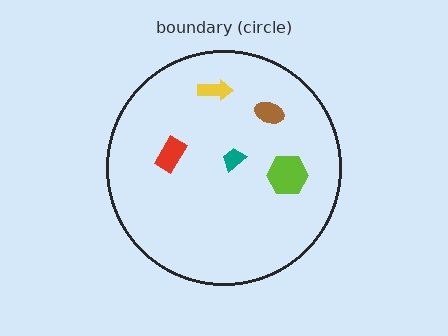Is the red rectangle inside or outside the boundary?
Inside.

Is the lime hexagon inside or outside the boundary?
Inside.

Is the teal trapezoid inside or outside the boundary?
Inside.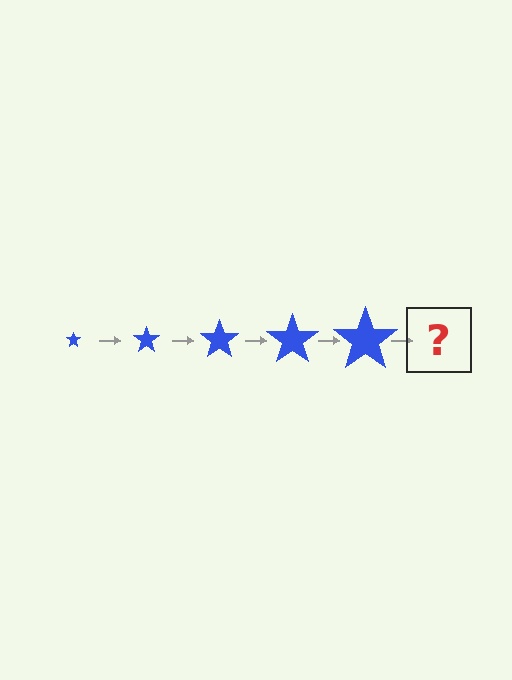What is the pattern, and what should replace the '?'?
The pattern is that the star gets progressively larger each step. The '?' should be a blue star, larger than the previous one.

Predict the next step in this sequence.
The next step is a blue star, larger than the previous one.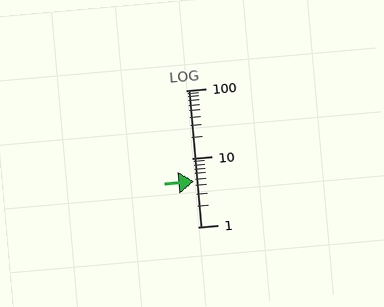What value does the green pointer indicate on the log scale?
The pointer indicates approximately 4.6.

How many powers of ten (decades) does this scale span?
The scale spans 2 decades, from 1 to 100.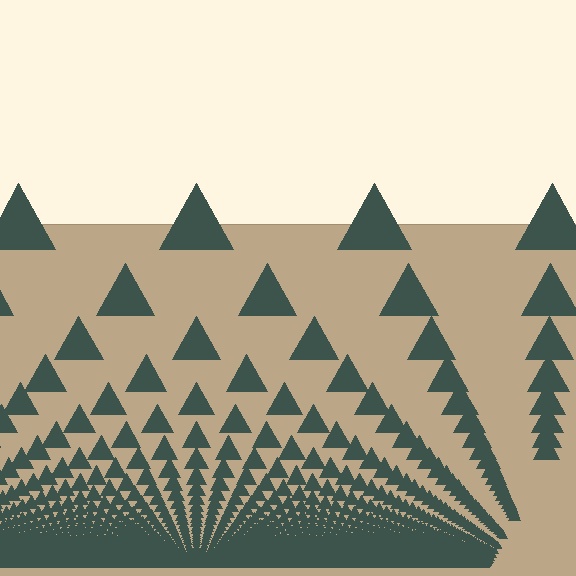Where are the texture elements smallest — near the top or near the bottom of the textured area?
Near the bottom.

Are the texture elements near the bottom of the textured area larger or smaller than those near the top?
Smaller. The gradient is inverted — elements near the bottom are smaller and denser.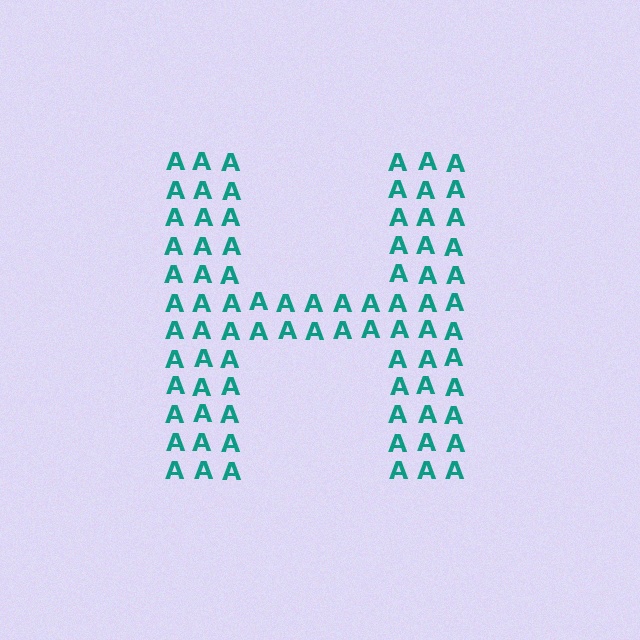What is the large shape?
The large shape is the letter H.